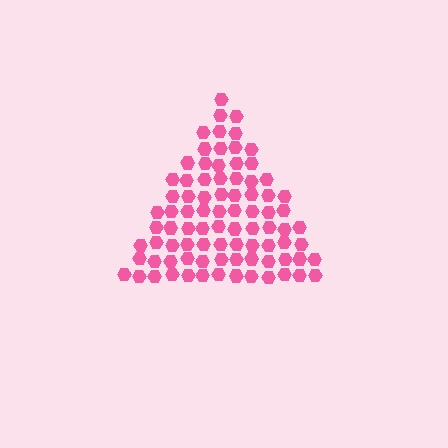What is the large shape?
The large shape is a triangle.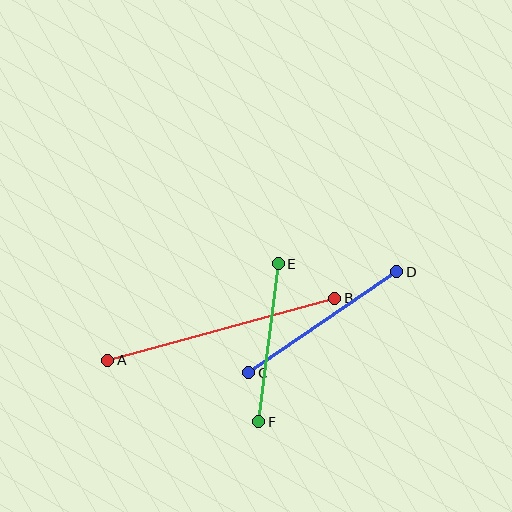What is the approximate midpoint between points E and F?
The midpoint is at approximately (268, 343) pixels.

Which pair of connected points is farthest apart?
Points A and B are farthest apart.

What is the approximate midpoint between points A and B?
The midpoint is at approximately (221, 329) pixels.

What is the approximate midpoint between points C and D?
The midpoint is at approximately (323, 322) pixels.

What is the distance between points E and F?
The distance is approximately 159 pixels.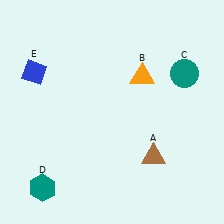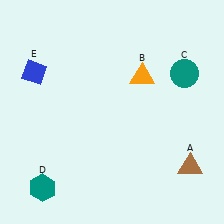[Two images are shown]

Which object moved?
The brown triangle (A) moved right.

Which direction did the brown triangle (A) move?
The brown triangle (A) moved right.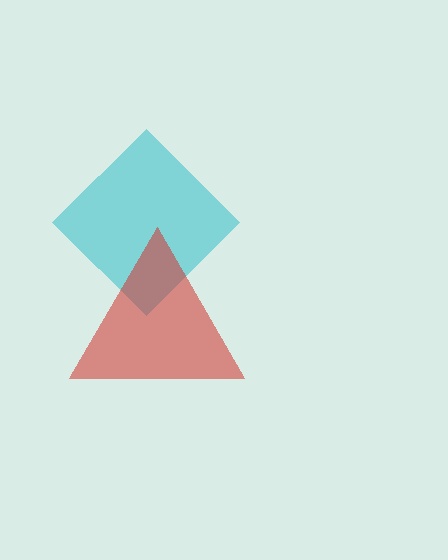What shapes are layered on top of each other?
The layered shapes are: a cyan diamond, a red triangle.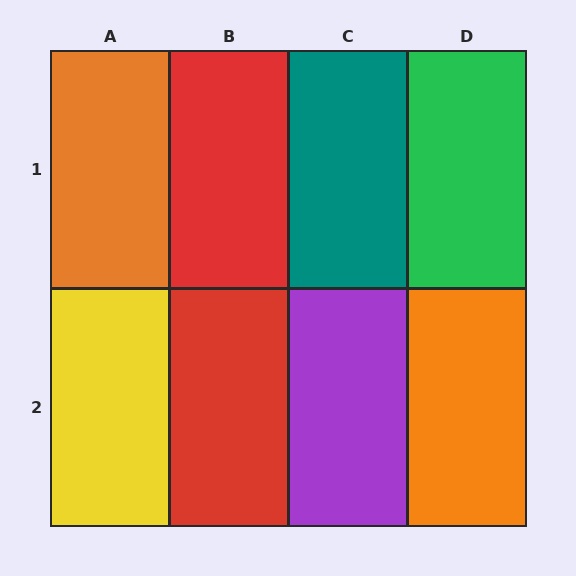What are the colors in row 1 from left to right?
Orange, red, teal, green.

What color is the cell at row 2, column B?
Red.